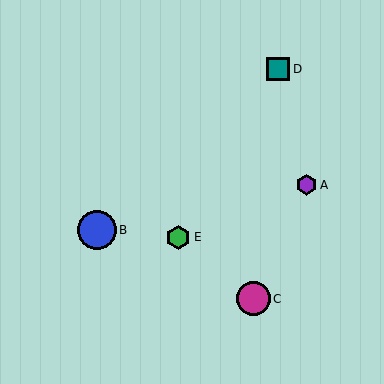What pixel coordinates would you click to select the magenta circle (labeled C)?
Click at (253, 299) to select the magenta circle C.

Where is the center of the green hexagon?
The center of the green hexagon is at (178, 237).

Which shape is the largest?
The blue circle (labeled B) is the largest.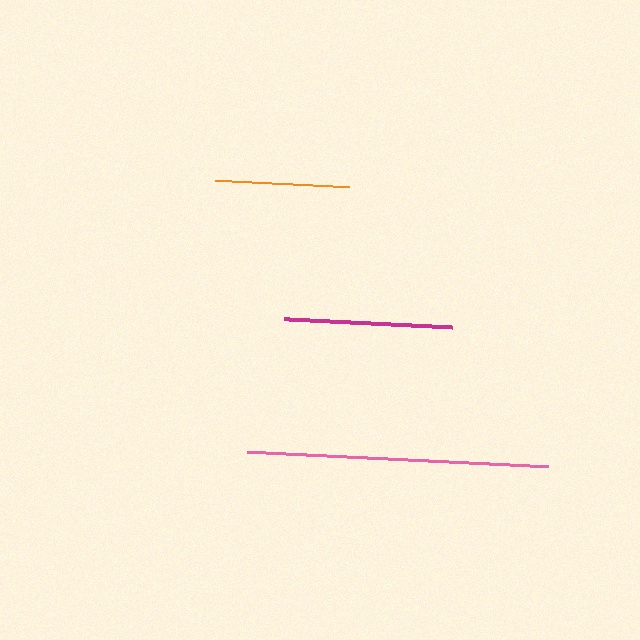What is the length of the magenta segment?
The magenta segment is approximately 168 pixels long.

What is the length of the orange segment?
The orange segment is approximately 134 pixels long.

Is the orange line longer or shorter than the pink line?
The pink line is longer than the orange line.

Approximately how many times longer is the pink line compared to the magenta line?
The pink line is approximately 1.8 times the length of the magenta line.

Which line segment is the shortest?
The orange line is the shortest at approximately 134 pixels.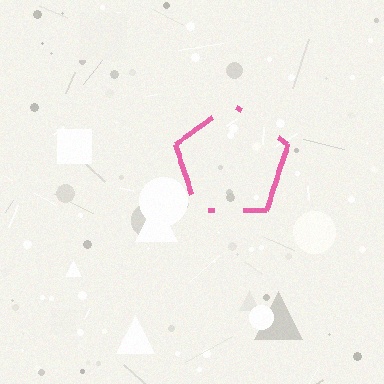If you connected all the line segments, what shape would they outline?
They would outline a pentagon.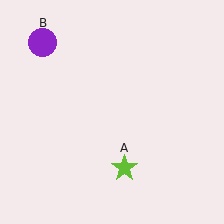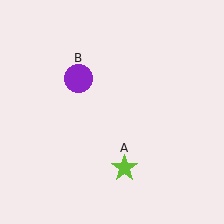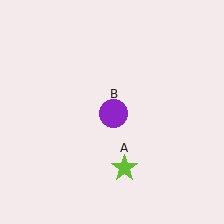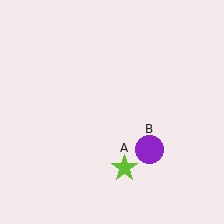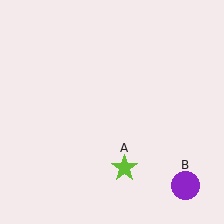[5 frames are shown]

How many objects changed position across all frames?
1 object changed position: purple circle (object B).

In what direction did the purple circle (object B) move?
The purple circle (object B) moved down and to the right.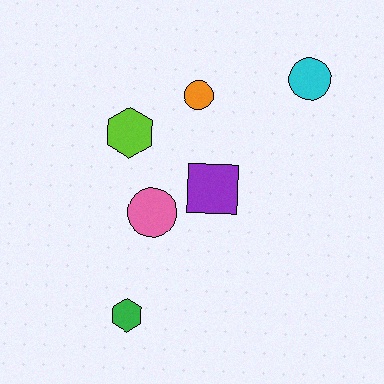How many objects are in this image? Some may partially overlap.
There are 6 objects.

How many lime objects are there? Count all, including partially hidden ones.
There is 1 lime object.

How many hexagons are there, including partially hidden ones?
There are 2 hexagons.